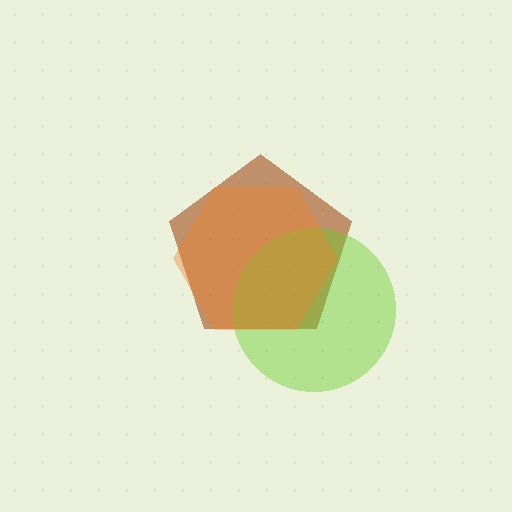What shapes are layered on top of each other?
The layered shapes are: a brown pentagon, a lime circle, an orange hexagon.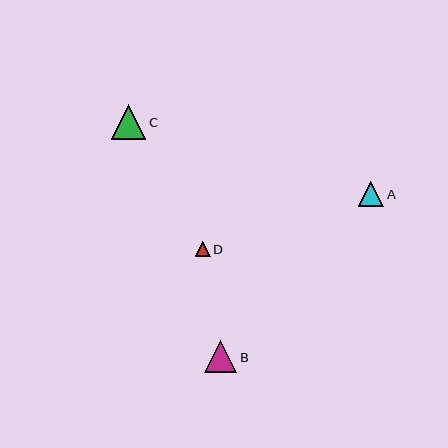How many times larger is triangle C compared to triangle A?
Triangle C is approximately 1.4 times the size of triangle A.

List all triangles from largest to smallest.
From largest to smallest: C, B, A, D.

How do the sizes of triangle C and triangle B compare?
Triangle C and triangle B are approximately the same size.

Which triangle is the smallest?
Triangle D is the smallest with a size of approximately 15 pixels.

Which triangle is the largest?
Triangle C is the largest with a size of approximately 35 pixels.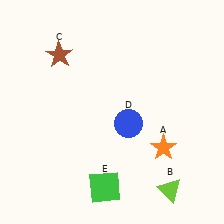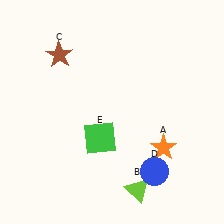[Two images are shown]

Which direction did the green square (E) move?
The green square (E) moved up.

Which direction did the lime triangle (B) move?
The lime triangle (B) moved left.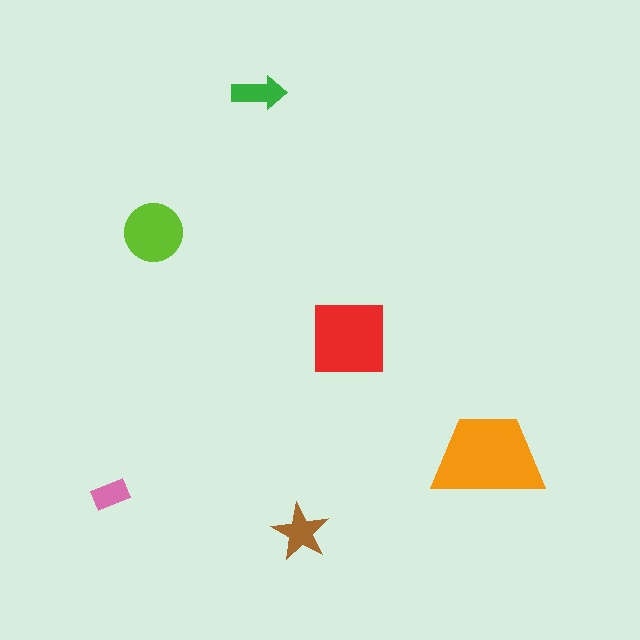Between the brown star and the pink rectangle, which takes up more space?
The brown star.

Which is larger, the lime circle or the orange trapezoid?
The orange trapezoid.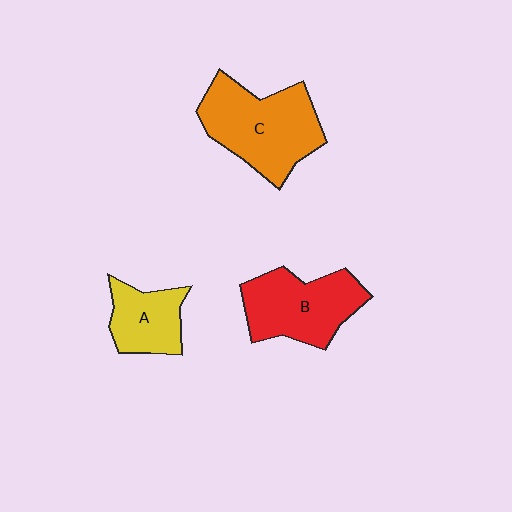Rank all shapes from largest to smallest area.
From largest to smallest: C (orange), B (red), A (yellow).